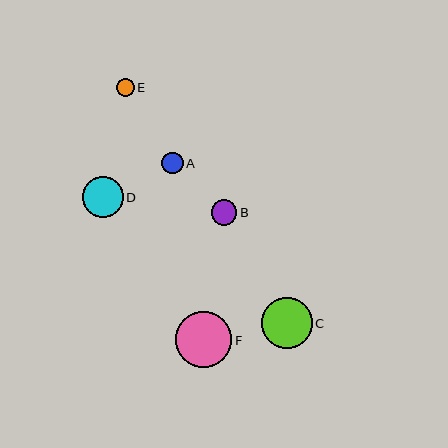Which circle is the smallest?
Circle E is the smallest with a size of approximately 17 pixels.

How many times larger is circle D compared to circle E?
Circle D is approximately 2.4 times the size of circle E.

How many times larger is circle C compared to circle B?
Circle C is approximately 2.0 times the size of circle B.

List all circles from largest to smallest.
From largest to smallest: F, C, D, B, A, E.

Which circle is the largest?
Circle F is the largest with a size of approximately 56 pixels.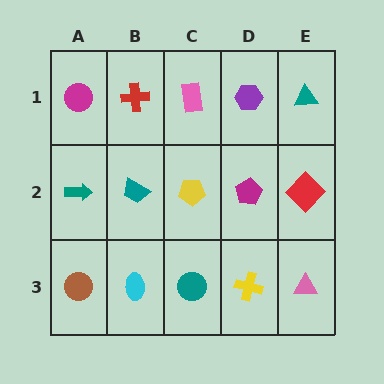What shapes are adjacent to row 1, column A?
A teal arrow (row 2, column A), a red cross (row 1, column B).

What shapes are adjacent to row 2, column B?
A red cross (row 1, column B), a cyan ellipse (row 3, column B), a teal arrow (row 2, column A), a yellow pentagon (row 2, column C).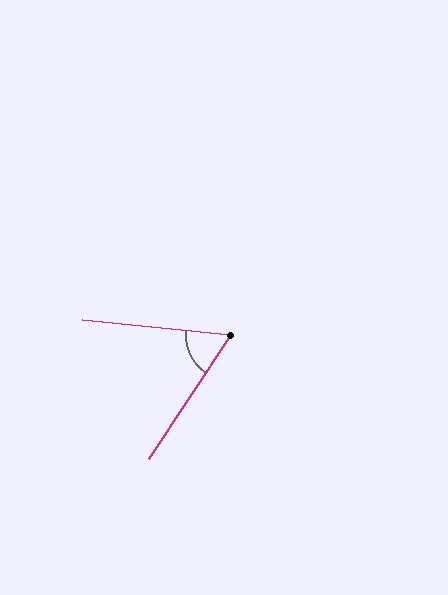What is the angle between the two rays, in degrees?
Approximately 62 degrees.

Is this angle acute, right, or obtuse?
It is acute.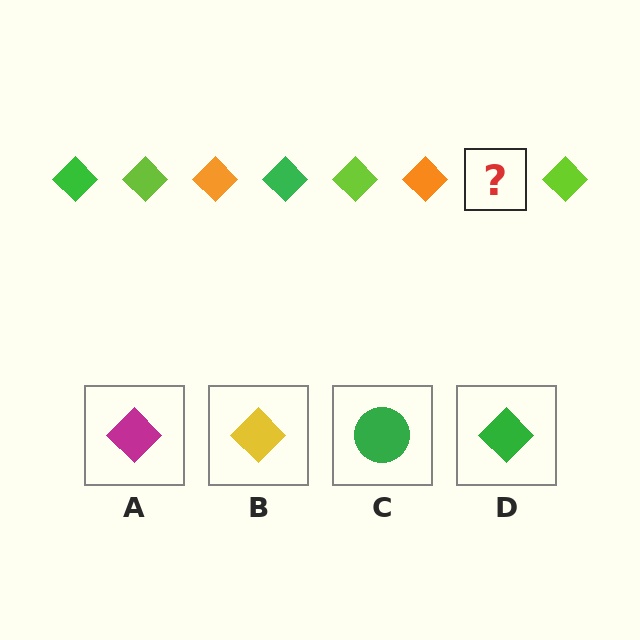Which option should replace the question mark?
Option D.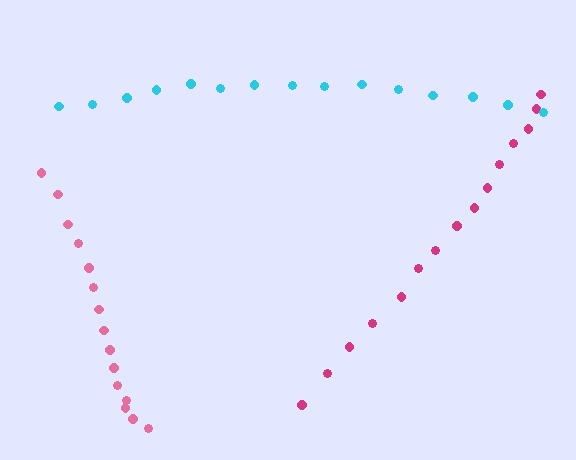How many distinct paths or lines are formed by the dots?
There are 3 distinct paths.